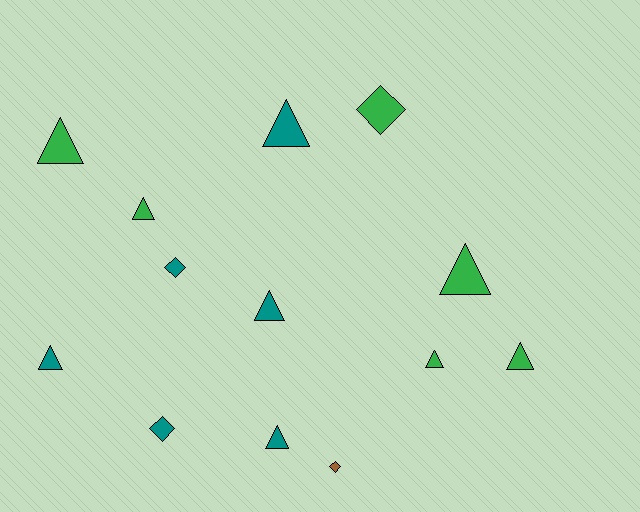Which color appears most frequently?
Teal, with 6 objects.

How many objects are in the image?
There are 13 objects.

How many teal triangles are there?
There are 4 teal triangles.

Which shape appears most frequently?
Triangle, with 9 objects.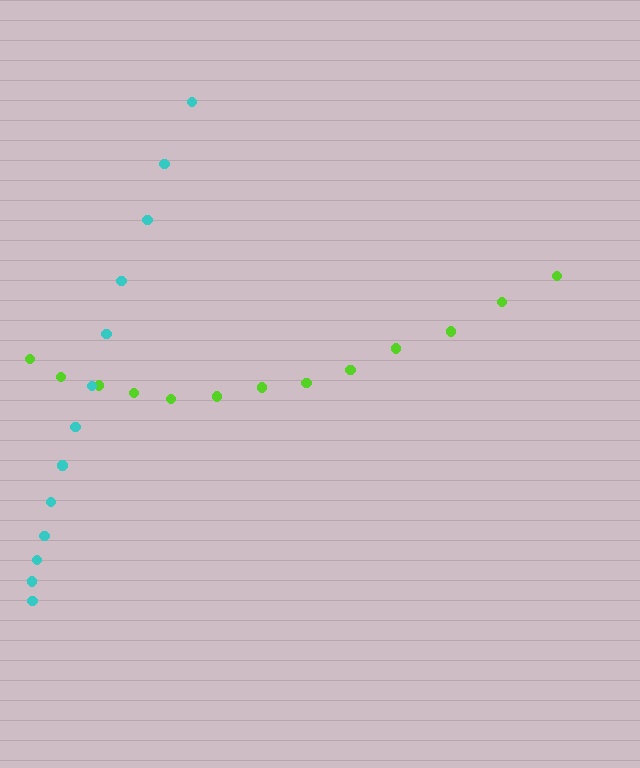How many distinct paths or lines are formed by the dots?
There are 2 distinct paths.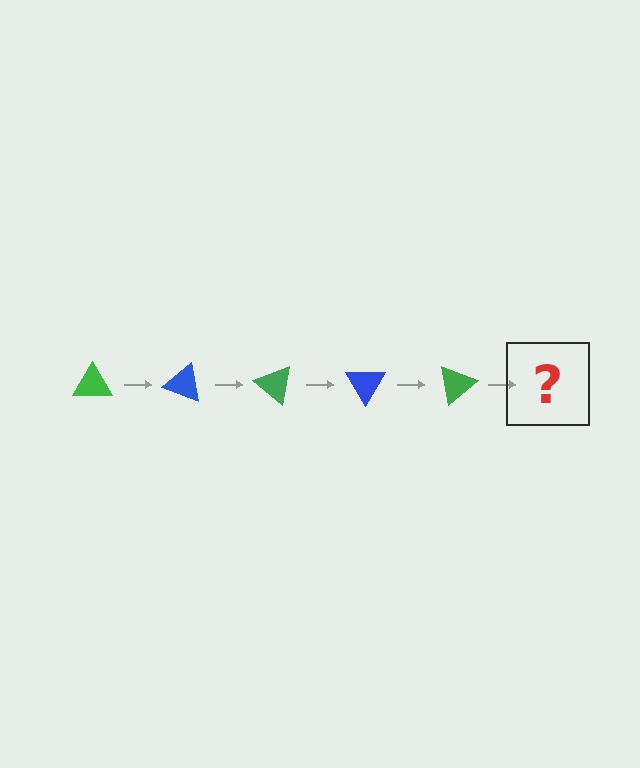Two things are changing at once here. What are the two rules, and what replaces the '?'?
The two rules are that it rotates 20 degrees each step and the color cycles through green and blue. The '?' should be a blue triangle, rotated 100 degrees from the start.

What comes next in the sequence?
The next element should be a blue triangle, rotated 100 degrees from the start.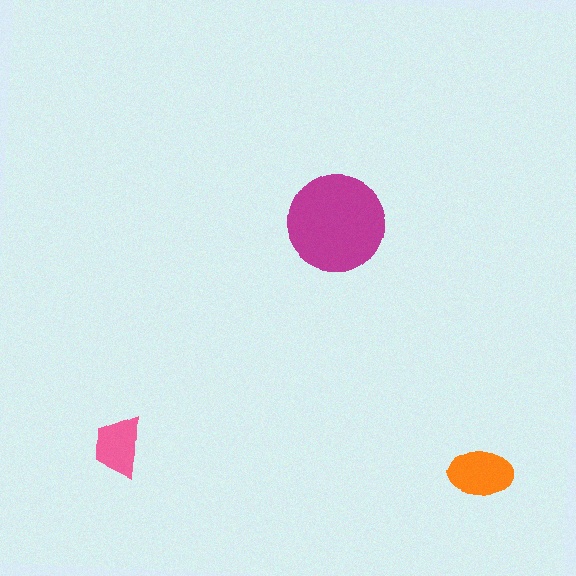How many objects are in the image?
There are 3 objects in the image.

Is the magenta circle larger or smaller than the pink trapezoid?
Larger.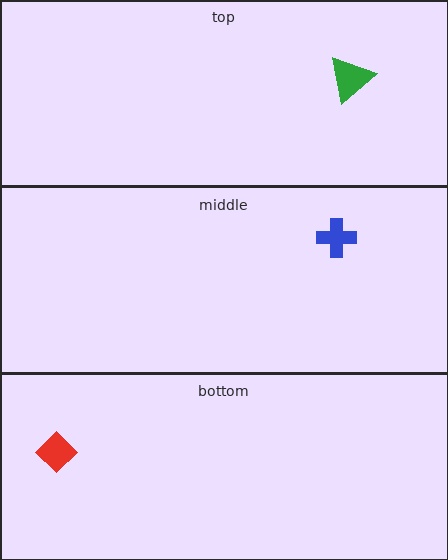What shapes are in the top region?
The green triangle.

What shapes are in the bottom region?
The red diamond.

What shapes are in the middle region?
The blue cross.